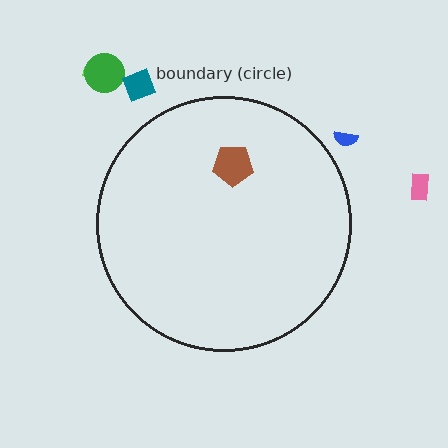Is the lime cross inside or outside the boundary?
Outside.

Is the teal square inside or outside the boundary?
Outside.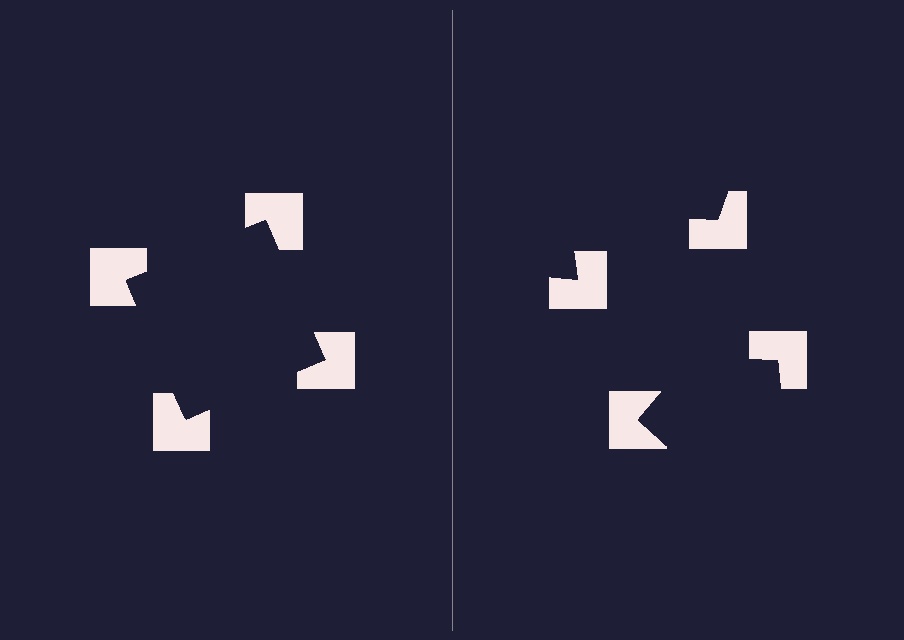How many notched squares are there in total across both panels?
8 — 4 on each side.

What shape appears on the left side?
An illusory square.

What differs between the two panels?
The notched squares are positioned identically on both sides; only the wedge orientations differ. On the left they align to a square; on the right they are misaligned.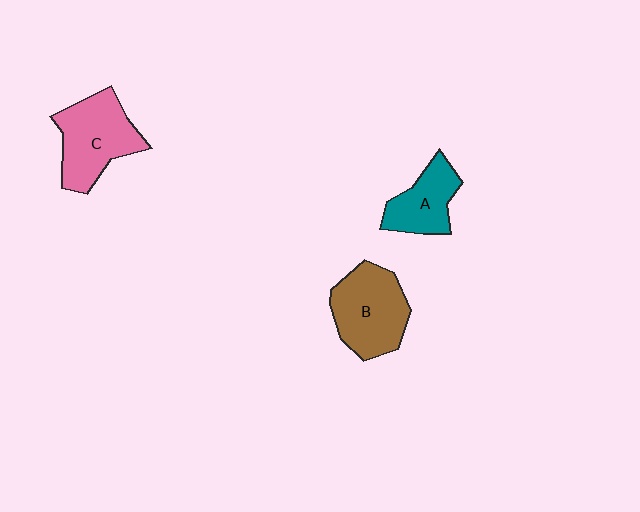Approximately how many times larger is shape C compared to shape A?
Approximately 1.5 times.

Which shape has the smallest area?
Shape A (teal).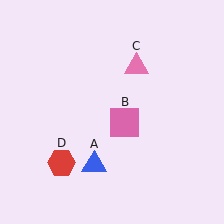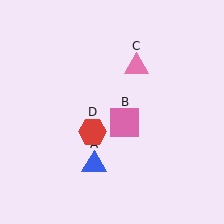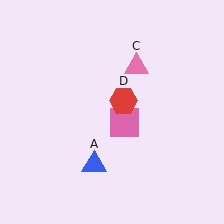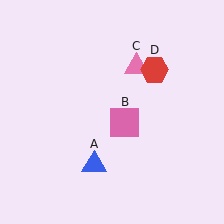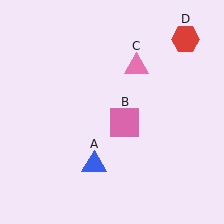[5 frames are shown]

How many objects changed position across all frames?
1 object changed position: red hexagon (object D).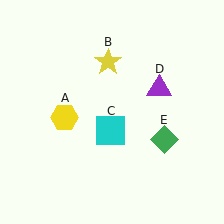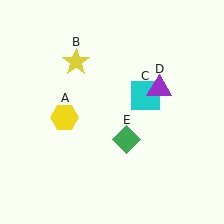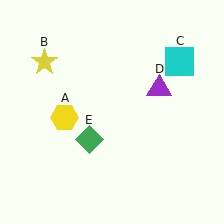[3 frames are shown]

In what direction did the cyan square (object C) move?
The cyan square (object C) moved up and to the right.